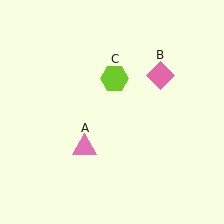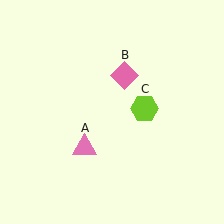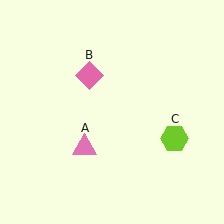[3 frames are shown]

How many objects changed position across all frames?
2 objects changed position: pink diamond (object B), lime hexagon (object C).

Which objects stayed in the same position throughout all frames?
Pink triangle (object A) remained stationary.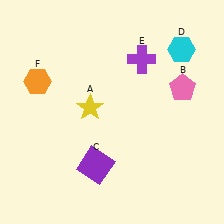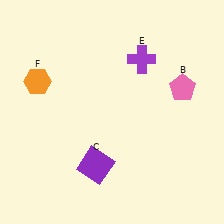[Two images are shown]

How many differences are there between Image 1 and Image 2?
There are 2 differences between the two images.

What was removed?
The yellow star (A), the cyan hexagon (D) were removed in Image 2.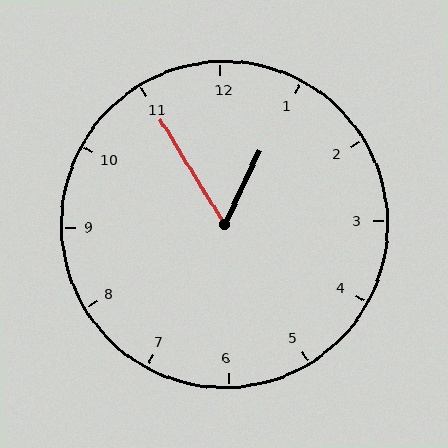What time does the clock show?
12:55.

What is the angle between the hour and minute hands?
Approximately 58 degrees.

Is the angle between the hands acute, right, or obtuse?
It is acute.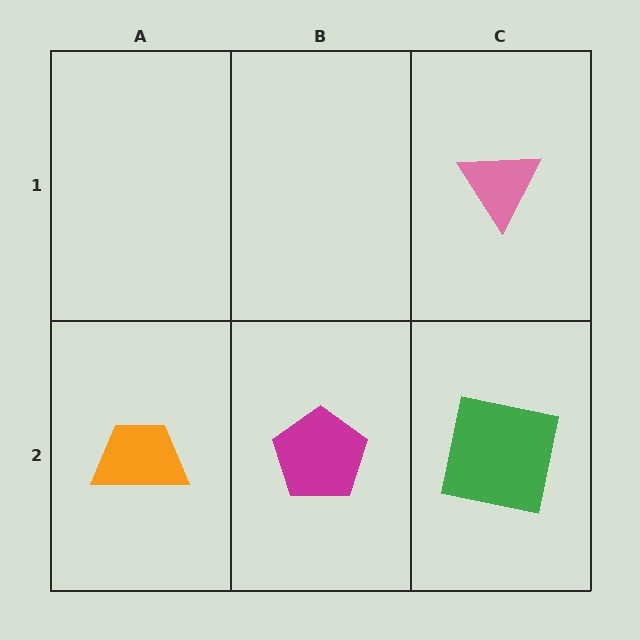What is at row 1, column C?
A pink triangle.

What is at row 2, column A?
An orange trapezoid.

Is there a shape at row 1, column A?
No, that cell is empty.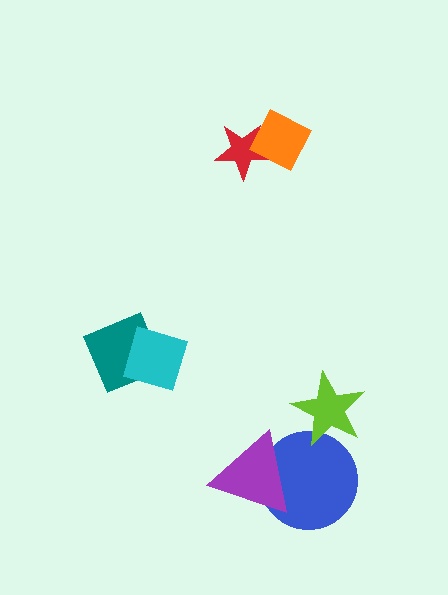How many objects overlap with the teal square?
1 object overlaps with the teal square.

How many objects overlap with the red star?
1 object overlaps with the red star.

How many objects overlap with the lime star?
1 object overlaps with the lime star.